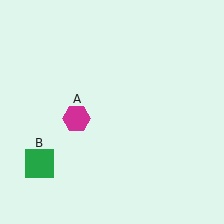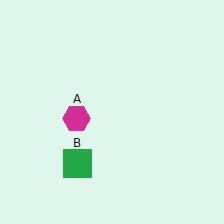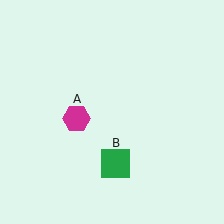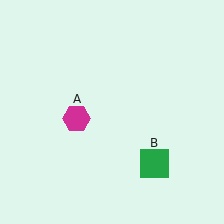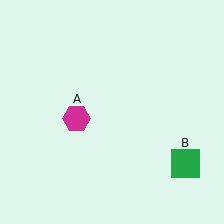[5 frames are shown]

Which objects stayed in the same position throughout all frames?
Magenta hexagon (object A) remained stationary.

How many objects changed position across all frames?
1 object changed position: green square (object B).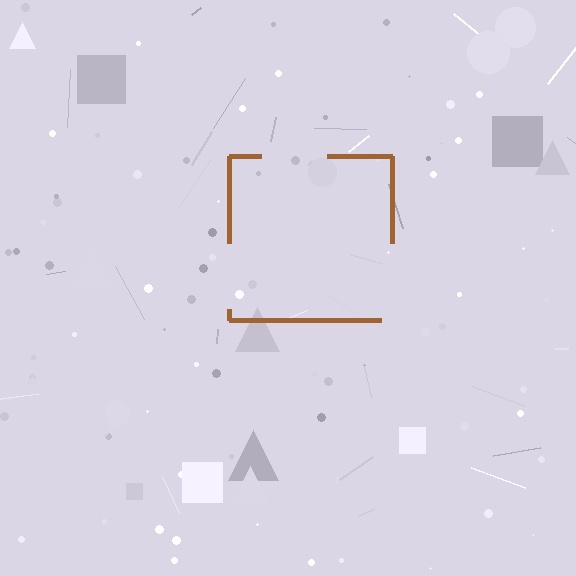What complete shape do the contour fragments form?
The contour fragments form a square.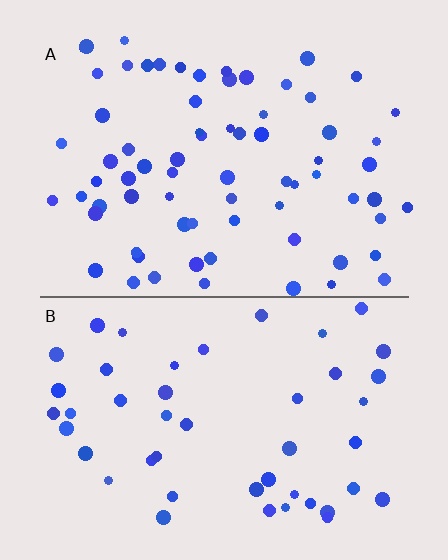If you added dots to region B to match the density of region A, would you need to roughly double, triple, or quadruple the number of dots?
Approximately double.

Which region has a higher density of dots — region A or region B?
A (the top).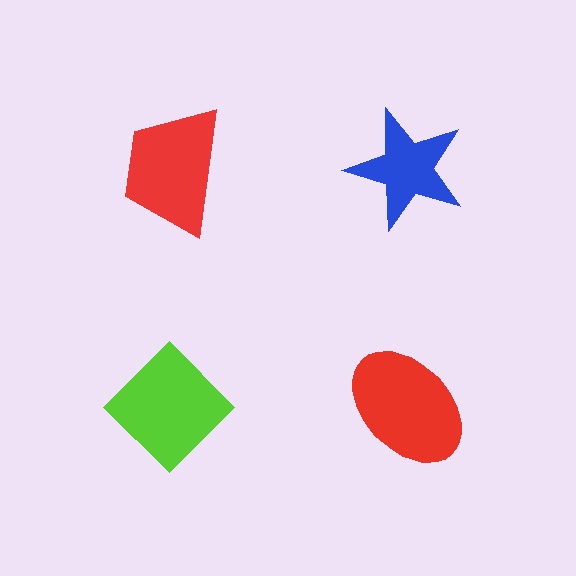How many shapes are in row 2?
2 shapes.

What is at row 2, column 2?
A red ellipse.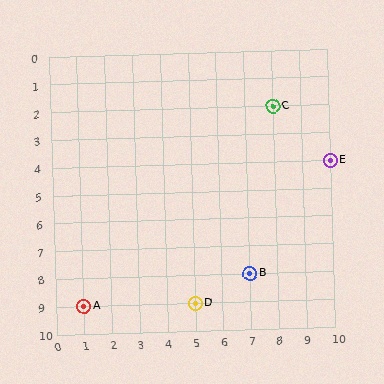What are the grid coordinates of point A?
Point A is at grid coordinates (1, 9).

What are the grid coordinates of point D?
Point D is at grid coordinates (5, 9).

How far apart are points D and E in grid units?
Points D and E are 5 columns and 5 rows apart (about 7.1 grid units diagonally).